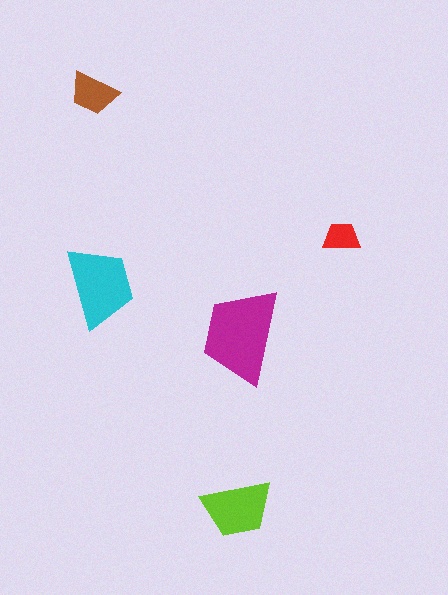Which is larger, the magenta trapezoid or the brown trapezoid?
The magenta one.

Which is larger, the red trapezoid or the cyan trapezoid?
The cyan one.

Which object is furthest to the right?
The red trapezoid is rightmost.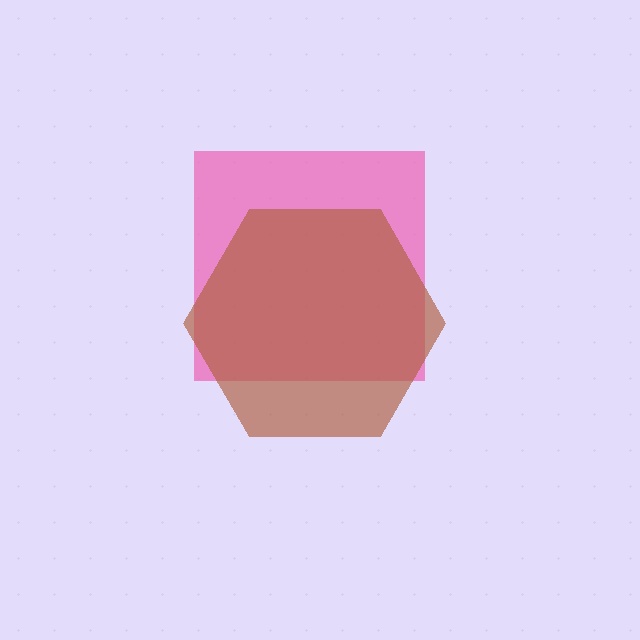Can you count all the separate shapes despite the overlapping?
Yes, there are 2 separate shapes.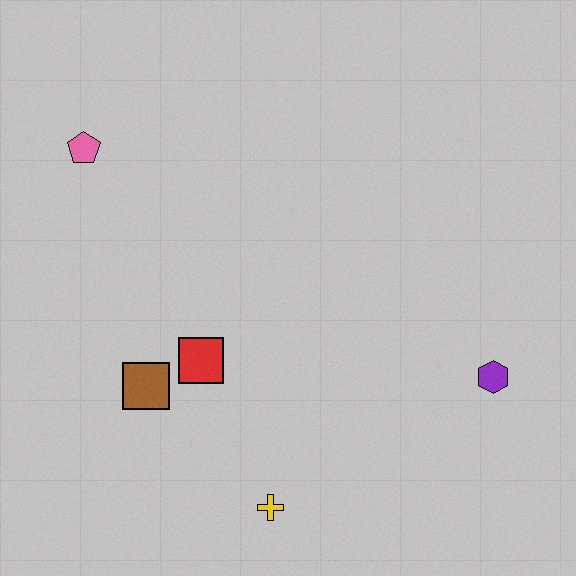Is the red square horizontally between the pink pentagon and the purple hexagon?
Yes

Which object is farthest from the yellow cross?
The pink pentagon is farthest from the yellow cross.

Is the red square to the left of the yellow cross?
Yes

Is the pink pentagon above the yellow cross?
Yes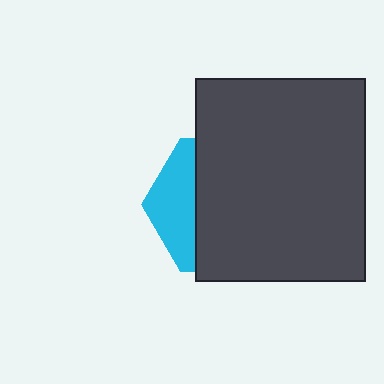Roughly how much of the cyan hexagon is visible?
A small part of it is visible (roughly 30%).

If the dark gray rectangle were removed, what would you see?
You would see the complete cyan hexagon.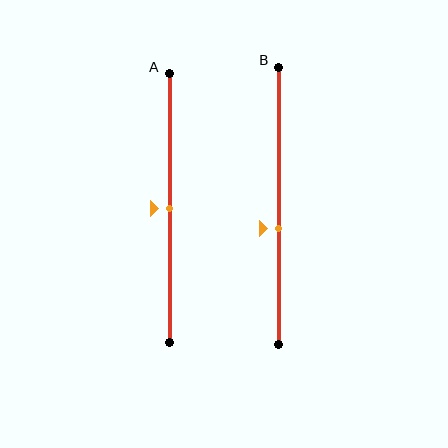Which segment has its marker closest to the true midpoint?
Segment A has its marker closest to the true midpoint.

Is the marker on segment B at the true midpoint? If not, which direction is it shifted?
No, the marker on segment B is shifted downward by about 8% of the segment length.